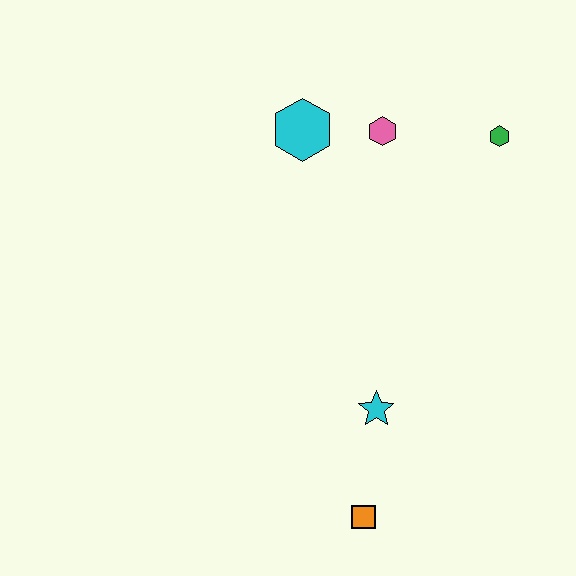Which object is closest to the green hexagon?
The pink hexagon is closest to the green hexagon.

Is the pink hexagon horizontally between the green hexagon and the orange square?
Yes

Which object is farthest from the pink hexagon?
The orange square is farthest from the pink hexagon.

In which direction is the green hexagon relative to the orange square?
The green hexagon is above the orange square.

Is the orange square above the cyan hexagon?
No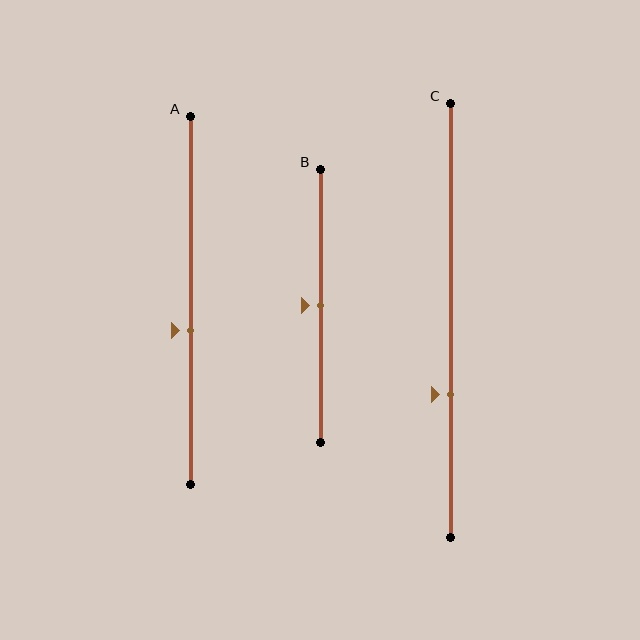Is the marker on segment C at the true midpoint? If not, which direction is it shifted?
No, the marker on segment C is shifted downward by about 17% of the segment length.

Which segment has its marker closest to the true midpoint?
Segment B has its marker closest to the true midpoint.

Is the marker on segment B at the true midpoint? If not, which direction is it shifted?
Yes, the marker on segment B is at the true midpoint.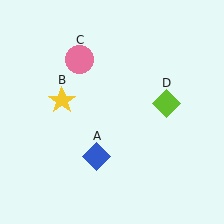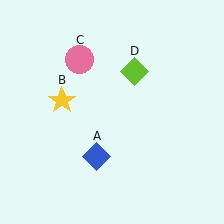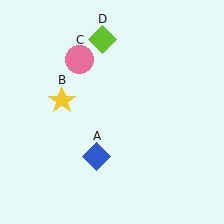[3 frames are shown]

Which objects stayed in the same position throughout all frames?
Blue diamond (object A) and yellow star (object B) and pink circle (object C) remained stationary.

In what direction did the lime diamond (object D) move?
The lime diamond (object D) moved up and to the left.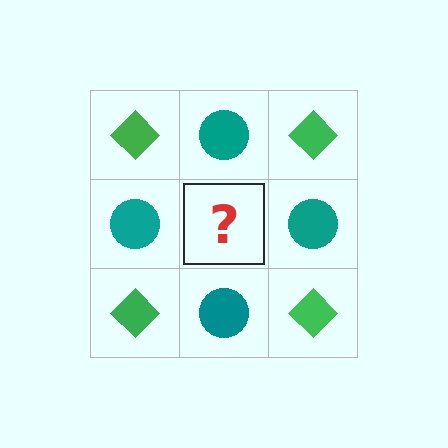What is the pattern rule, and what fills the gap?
The rule is that it alternates green diamond and teal circle in a checkerboard pattern. The gap should be filled with a green diamond.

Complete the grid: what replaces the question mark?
The question mark should be replaced with a green diamond.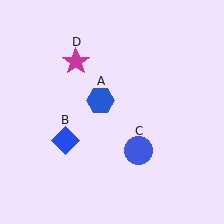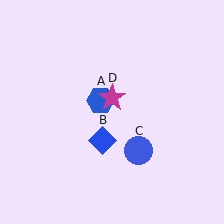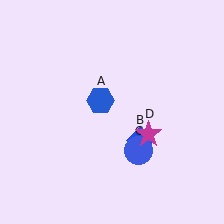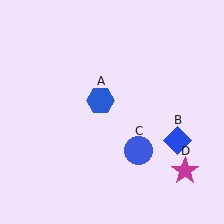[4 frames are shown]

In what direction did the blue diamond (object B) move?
The blue diamond (object B) moved right.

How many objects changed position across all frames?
2 objects changed position: blue diamond (object B), magenta star (object D).